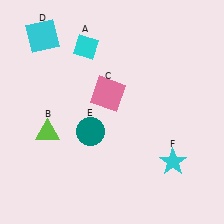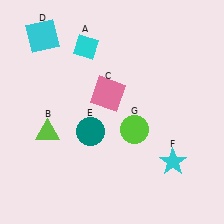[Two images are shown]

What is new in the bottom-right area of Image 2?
A lime circle (G) was added in the bottom-right area of Image 2.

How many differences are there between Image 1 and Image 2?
There is 1 difference between the two images.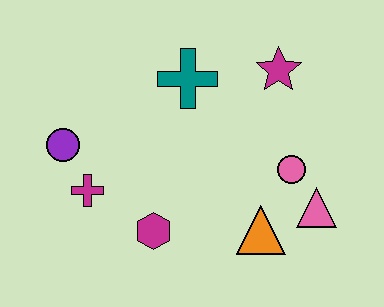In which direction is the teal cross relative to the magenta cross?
The teal cross is above the magenta cross.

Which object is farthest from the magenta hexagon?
The magenta star is farthest from the magenta hexagon.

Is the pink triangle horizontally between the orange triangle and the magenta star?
No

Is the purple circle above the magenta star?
No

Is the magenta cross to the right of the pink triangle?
No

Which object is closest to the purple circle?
The magenta cross is closest to the purple circle.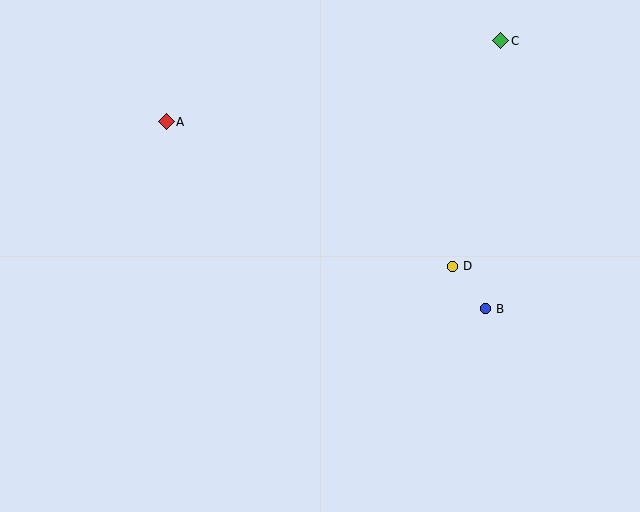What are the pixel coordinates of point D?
Point D is at (453, 266).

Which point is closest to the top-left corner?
Point A is closest to the top-left corner.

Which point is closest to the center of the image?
Point D at (453, 266) is closest to the center.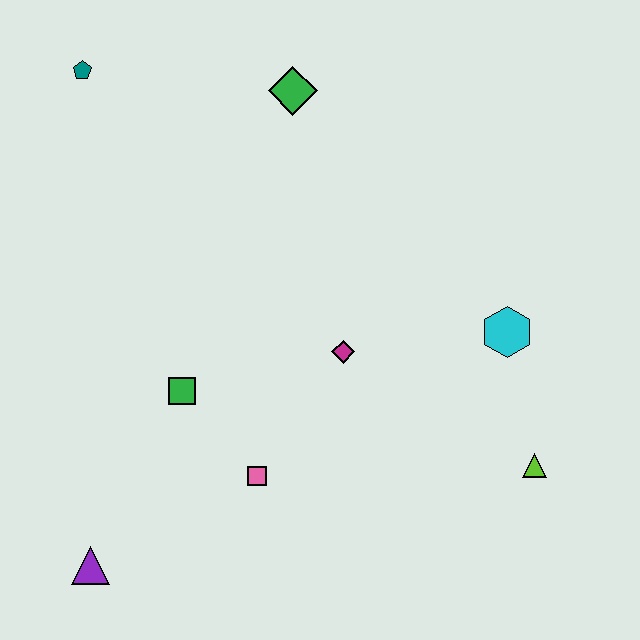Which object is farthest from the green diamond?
The purple triangle is farthest from the green diamond.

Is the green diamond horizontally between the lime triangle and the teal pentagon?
Yes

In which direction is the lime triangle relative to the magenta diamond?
The lime triangle is to the right of the magenta diamond.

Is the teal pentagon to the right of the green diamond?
No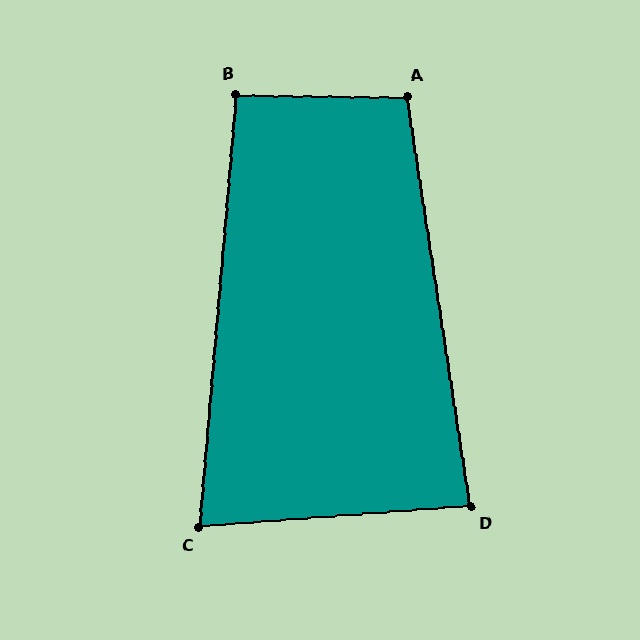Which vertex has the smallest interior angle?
C, at approximately 81 degrees.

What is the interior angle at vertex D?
Approximately 86 degrees (approximately right).